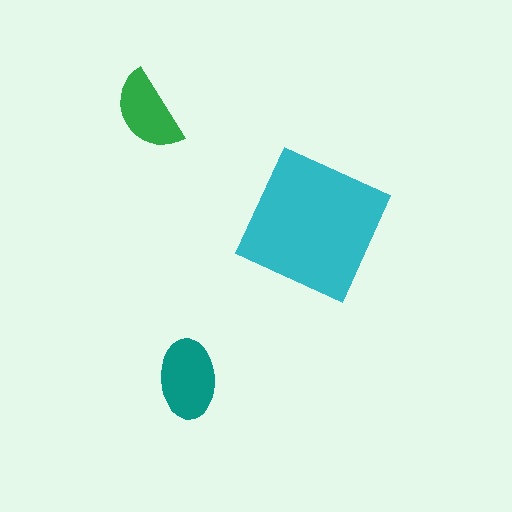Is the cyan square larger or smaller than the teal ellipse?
Larger.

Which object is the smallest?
The green semicircle.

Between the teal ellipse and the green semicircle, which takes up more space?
The teal ellipse.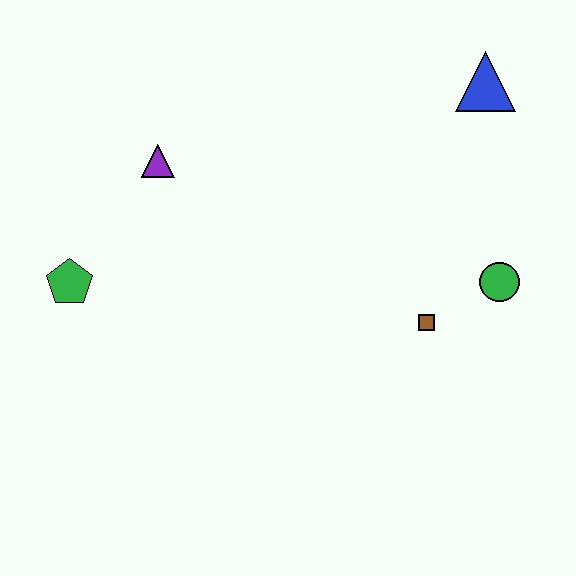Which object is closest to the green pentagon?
The purple triangle is closest to the green pentagon.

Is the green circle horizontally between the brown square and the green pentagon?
No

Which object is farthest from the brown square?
The green pentagon is farthest from the brown square.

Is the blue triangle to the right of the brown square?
Yes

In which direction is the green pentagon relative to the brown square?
The green pentagon is to the left of the brown square.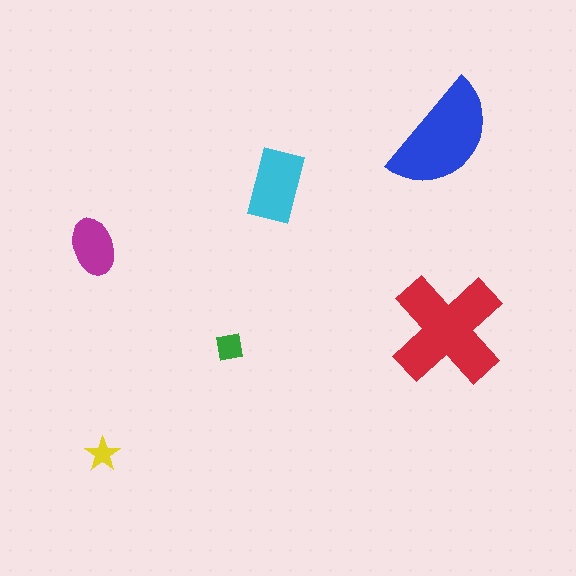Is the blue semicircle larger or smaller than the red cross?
Smaller.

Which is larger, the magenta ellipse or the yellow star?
The magenta ellipse.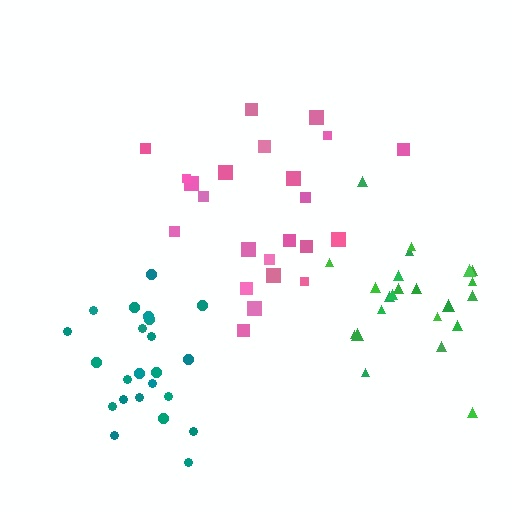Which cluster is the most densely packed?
Teal.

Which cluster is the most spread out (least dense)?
Green.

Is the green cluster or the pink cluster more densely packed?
Pink.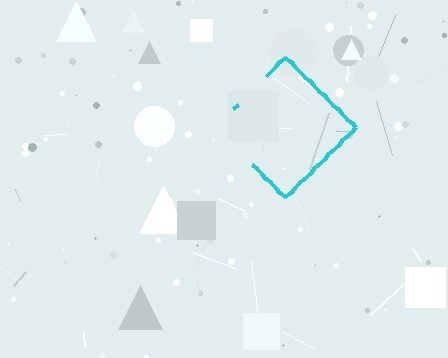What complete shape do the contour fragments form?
The contour fragments form a diamond.